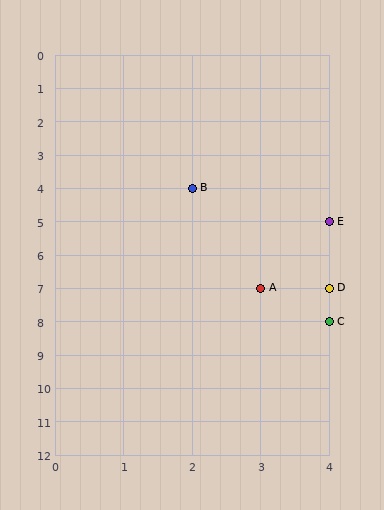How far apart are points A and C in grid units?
Points A and C are 1 column and 1 row apart (about 1.4 grid units diagonally).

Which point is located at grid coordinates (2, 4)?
Point B is at (2, 4).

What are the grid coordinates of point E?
Point E is at grid coordinates (4, 5).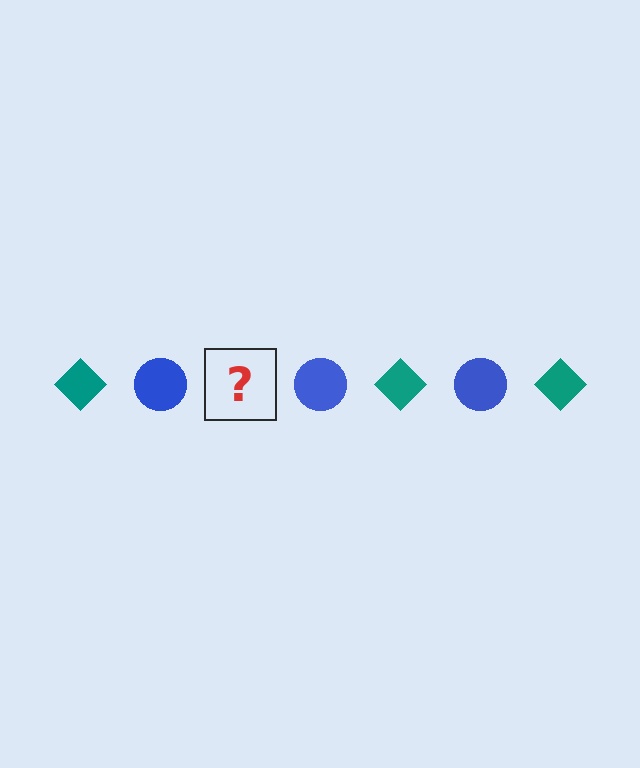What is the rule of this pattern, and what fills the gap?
The rule is that the pattern alternates between teal diamond and blue circle. The gap should be filled with a teal diamond.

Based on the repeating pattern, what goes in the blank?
The blank should be a teal diamond.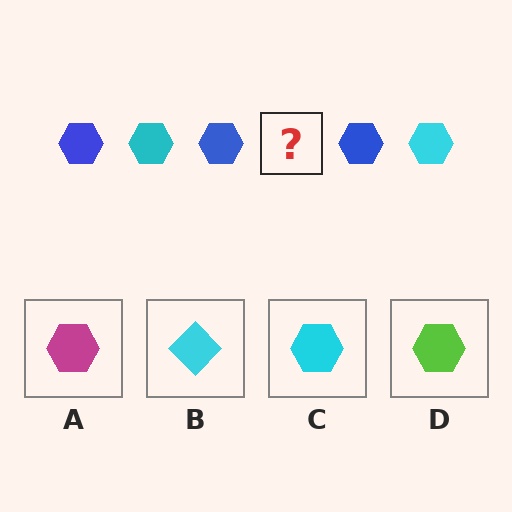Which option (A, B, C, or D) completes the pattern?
C.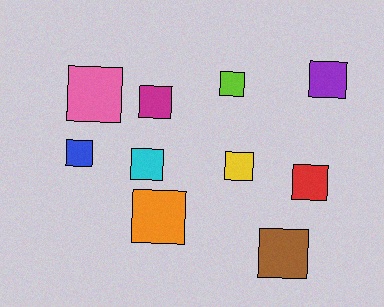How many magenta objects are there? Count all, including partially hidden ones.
There is 1 magenta object.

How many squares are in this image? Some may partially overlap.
There are 10 squares.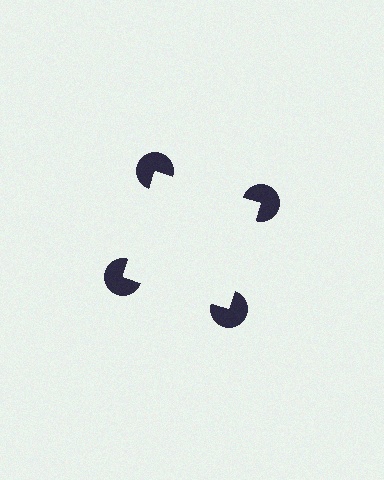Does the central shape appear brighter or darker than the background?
It typically appears slightly brighter than the background, even though no actual brightness change is drawn.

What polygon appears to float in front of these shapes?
An illusory square — its edges are inferred from the aligned wedge cuts in the pac-man discs, not physically drawn.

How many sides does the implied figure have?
4 sides.